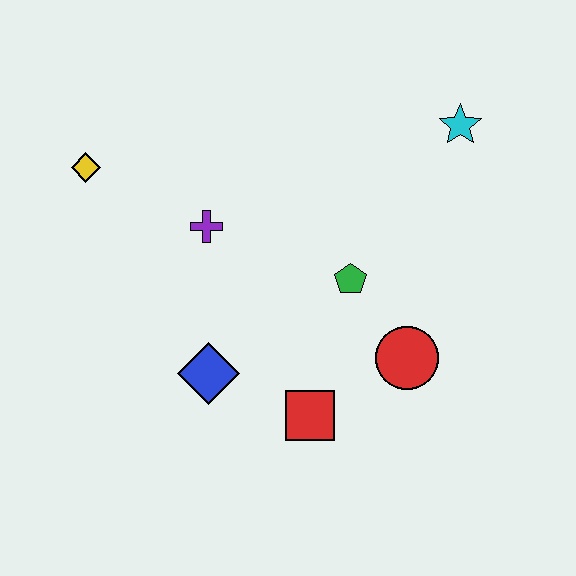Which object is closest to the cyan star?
The green pentagon is closest to the cyan star.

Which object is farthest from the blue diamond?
The cyan star is farthest from the blue diamond.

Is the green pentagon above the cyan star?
No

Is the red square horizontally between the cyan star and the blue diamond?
Yes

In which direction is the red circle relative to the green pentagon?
The red circle is below the green pentagon.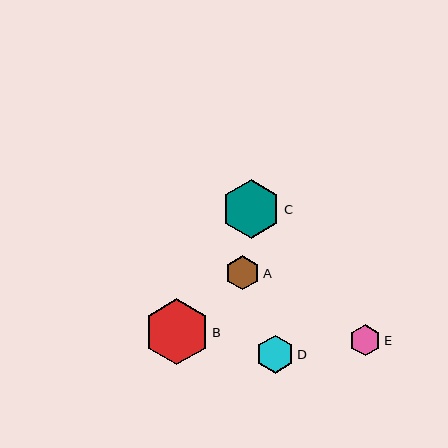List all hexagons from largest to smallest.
From largest to smallest: B, C, D, A, E.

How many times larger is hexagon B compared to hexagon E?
Hexagon B is approximately 2.1 times the size of hexagon E.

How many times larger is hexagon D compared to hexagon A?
Hexagon D is approximately 1.1 times the size of hexagon A.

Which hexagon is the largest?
Hexagon B is the largest with a size of approximately 66 pixels.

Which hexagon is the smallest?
Hexagon E is the smallest with a size of approximately 31 pixels.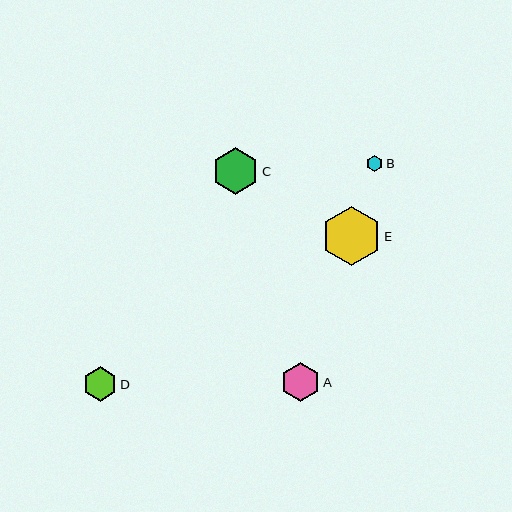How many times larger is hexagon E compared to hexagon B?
Hexagon E is approximately 3.7 times the size of hexagon B.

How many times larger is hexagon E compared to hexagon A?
Hexagon E is approximately 1.5 times the size of hexagon A.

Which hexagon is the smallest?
Hexagon B is the smallest with a size of approximately 16 pixels.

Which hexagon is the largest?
Hexagon E is the largest with a size of approximately 59 pixels.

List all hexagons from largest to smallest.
From largest to smallest: E, C, A, D, B.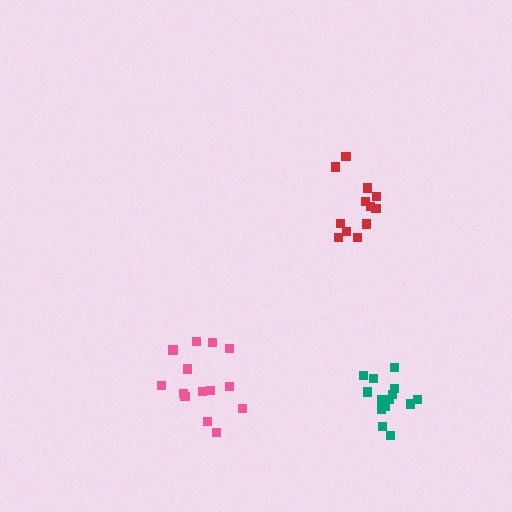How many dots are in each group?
Group 1: 12 dots, Group 2: 15 dots, Group 3: 14 dots (41 total).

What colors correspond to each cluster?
The clusters are colored: red, pink, teal.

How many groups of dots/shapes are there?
There are 3 groups.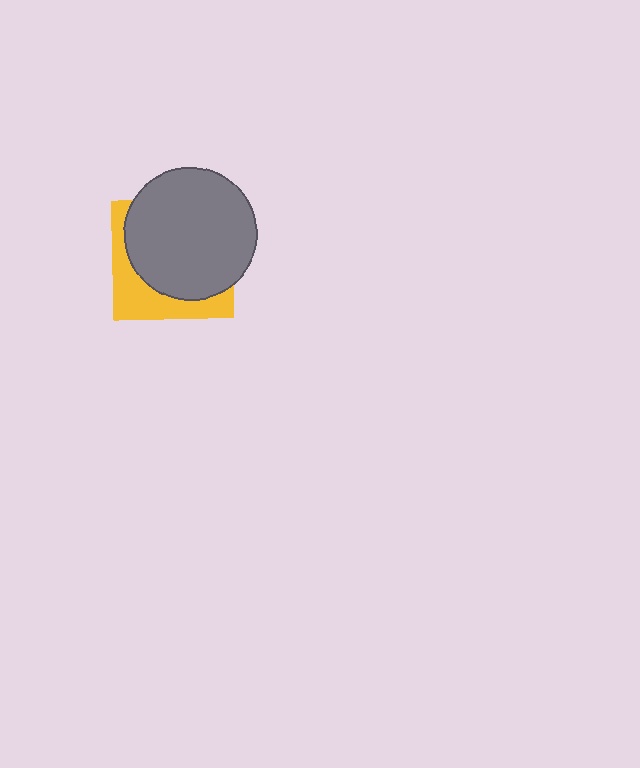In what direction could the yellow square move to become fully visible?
The yellow square could move toward the lower-left. That would shift it out from behind the gray circle entirely.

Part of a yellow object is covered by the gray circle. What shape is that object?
It is a square.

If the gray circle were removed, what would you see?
You would see the complete yellow square.